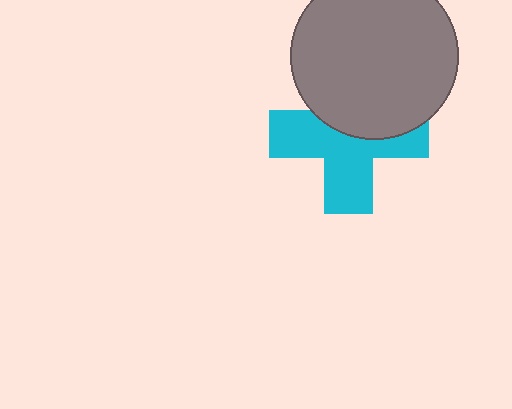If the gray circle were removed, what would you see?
You would see the complete cyan cross.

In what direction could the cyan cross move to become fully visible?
The cyan cross could move down. That would shift it out from behind the gray circle entirely.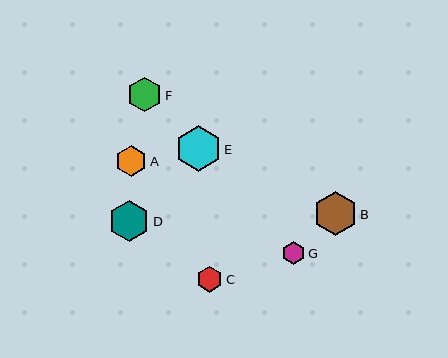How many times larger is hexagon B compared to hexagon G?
Hexagon B is approximately 2.0 times the size of hexagon G.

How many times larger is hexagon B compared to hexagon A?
Hexagon B is approximately 1.4 times the size of hexagon A.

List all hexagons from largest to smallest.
From largest to smallest: E, B, D, F, A, C, G.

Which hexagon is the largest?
Hexagon E is the largest with a size of approximately 45 pixels.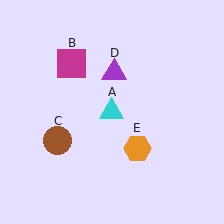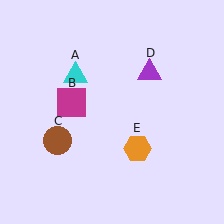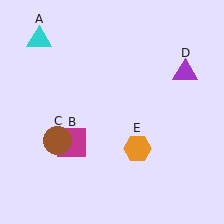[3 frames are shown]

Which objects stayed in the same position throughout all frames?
Brown circle (object C) and orange hexagon (object E) remained stationary.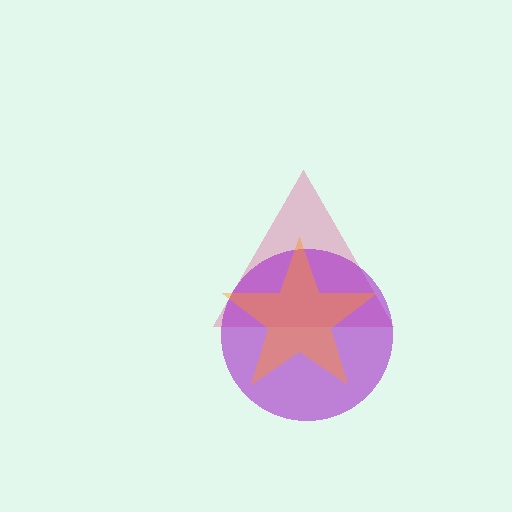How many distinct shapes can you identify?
There are 3 distinct shapes: a pink triangle, a purple circle, an orange star.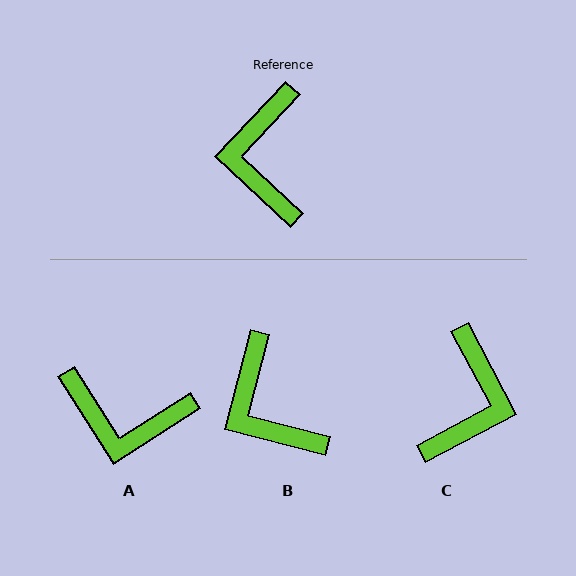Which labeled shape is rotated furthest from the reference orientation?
C, about 161 degrees away.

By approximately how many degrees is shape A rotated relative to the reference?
Approximately 76 degrees counter-clockwise.